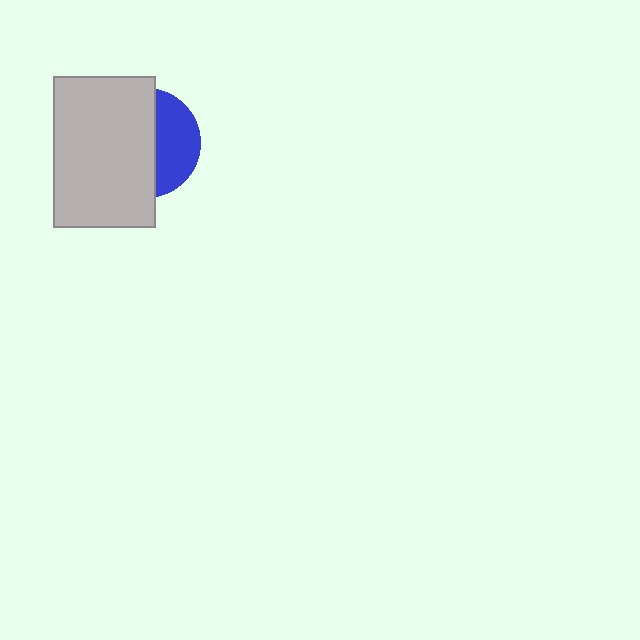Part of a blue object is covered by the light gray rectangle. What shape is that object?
It is a circle.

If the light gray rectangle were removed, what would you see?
You would see the complete blue circle.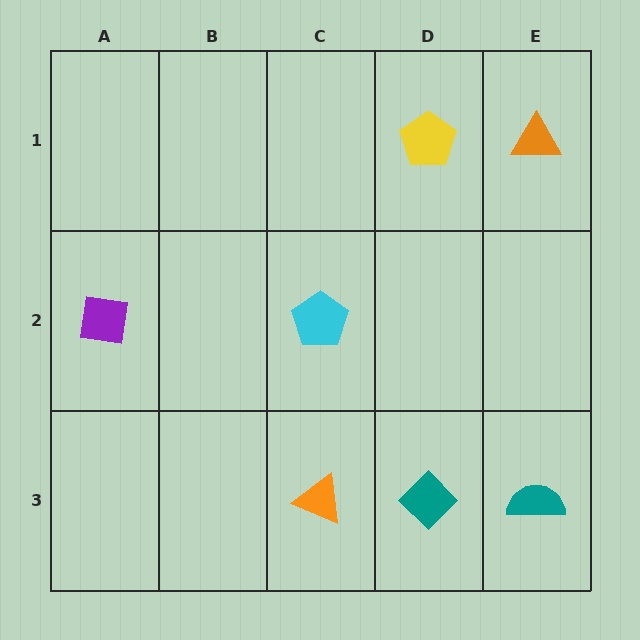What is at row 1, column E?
An orange triangle.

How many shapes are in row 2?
2 shapes.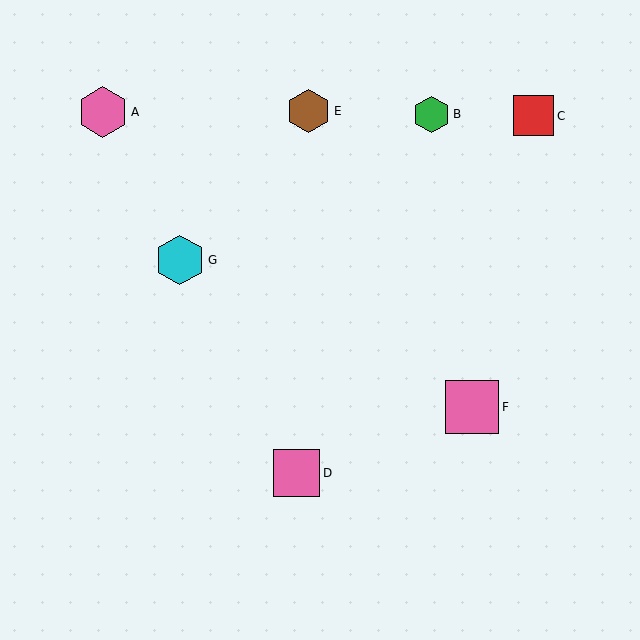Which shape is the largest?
The pink square (labeled F) is the largest.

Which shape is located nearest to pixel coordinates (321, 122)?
The brown hexagon (labeled E) at (309, 111) is nearest to that location.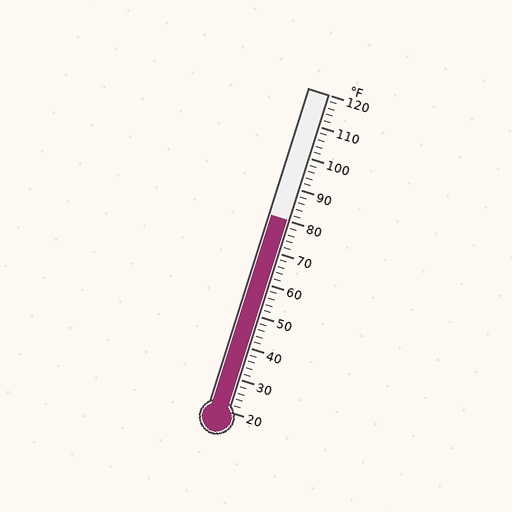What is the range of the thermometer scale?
The thermometer scale ranges from 20°F to 120°F.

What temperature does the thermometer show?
The thermometer shows approximately 80°F.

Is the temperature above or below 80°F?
The temperature is at 80°F.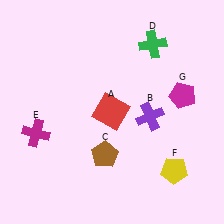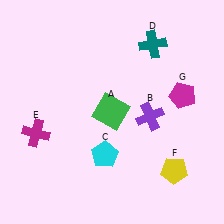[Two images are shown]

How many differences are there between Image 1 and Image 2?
There are 3 differences between the two images.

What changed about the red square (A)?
In Image 1, A is red. In Image 2, it changed to green.